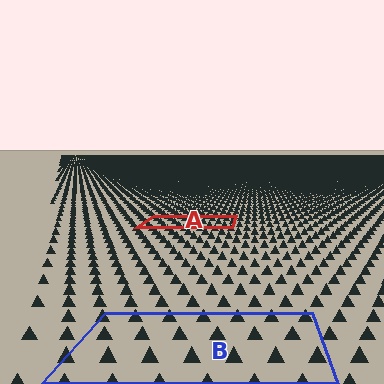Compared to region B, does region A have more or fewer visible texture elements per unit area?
Region A has more texture elements per unit area — they are packed more densely because it is farther away.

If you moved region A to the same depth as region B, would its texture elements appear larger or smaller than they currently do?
They would appear larger. At a closer depth, the same texture elements are projected at a bigger on-screen size.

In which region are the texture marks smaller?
The texture marks are smaller in region A, because it is farther away.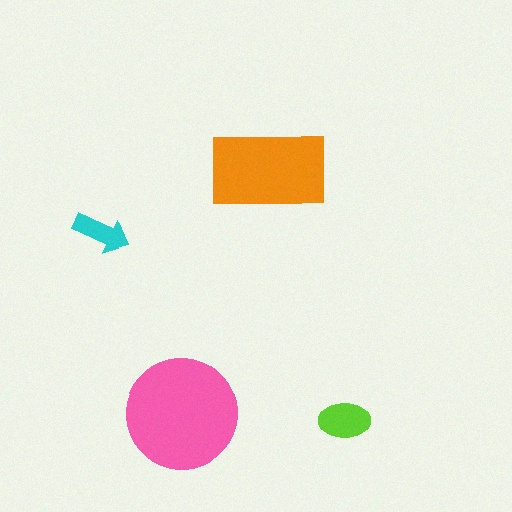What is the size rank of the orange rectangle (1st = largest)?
2nd.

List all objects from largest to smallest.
The pink circle, the orange rectangle, the lime ellipse, the cyan arrow.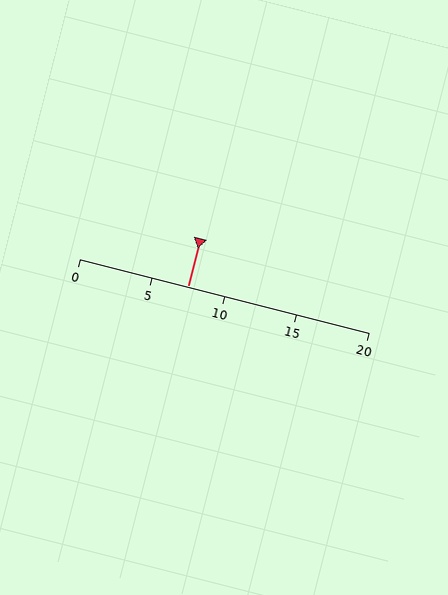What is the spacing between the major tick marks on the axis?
The major ticks are spaced 5 apart.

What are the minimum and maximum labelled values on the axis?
The axis runs from 0 to 20.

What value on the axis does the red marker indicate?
The marker indicates approximately 7.5.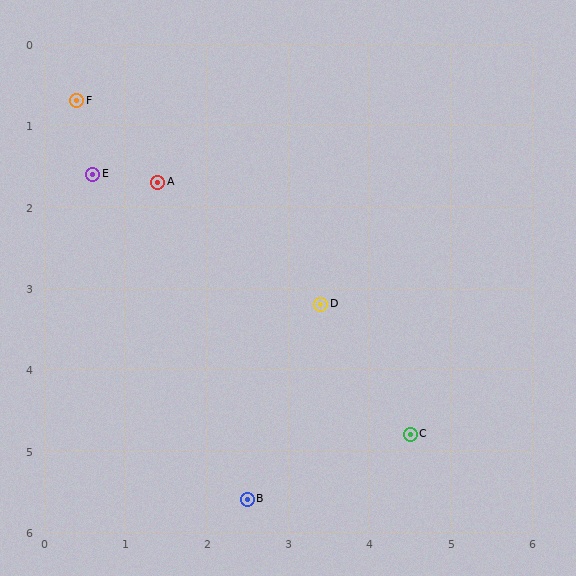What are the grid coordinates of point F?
Point F is at approximately (0.4, 0.7).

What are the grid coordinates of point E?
Point E is at approximately (0.6, 1.6).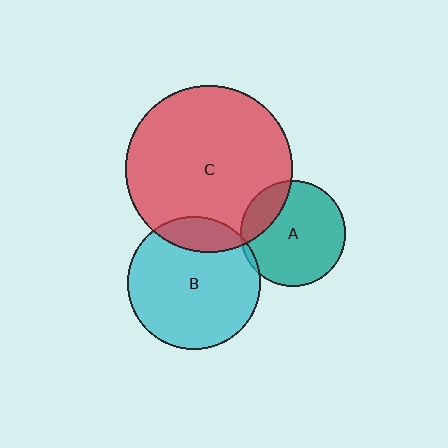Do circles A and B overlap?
Yes.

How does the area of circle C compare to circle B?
Approximately 1.6 times.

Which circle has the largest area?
Circle C (red).